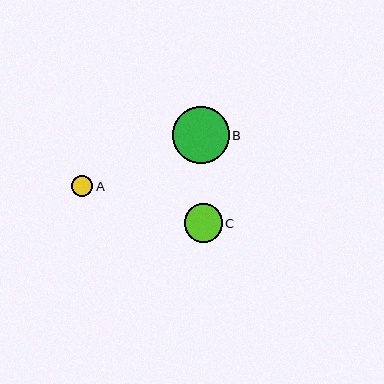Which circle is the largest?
Circle B is the largest with a size of approximately 57 pixels.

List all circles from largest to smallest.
From largest to smallest: B, C, A.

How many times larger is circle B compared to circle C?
Circle B is approximately 1.5 times the size of circle C.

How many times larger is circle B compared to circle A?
Circle B is approximately 2.7 times the size of circle A.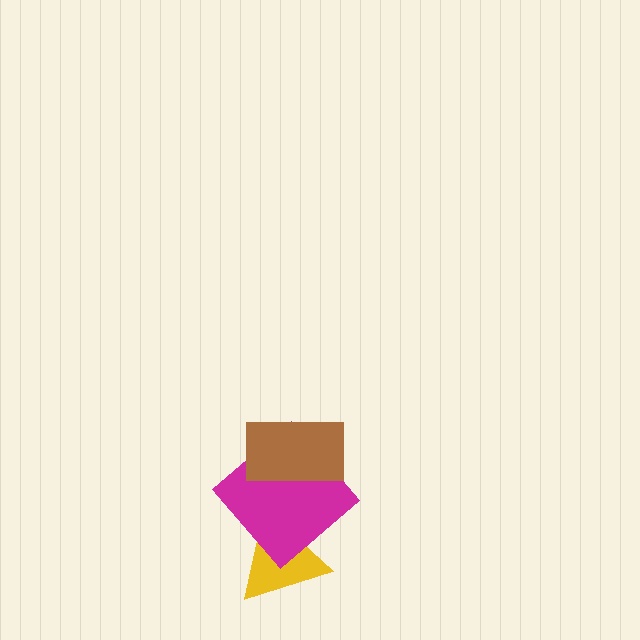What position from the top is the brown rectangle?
The brown rectangle is 1st from the top.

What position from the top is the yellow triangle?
The yellow triangle is 3rd from the top.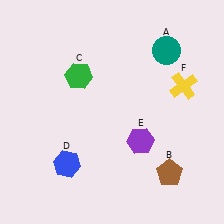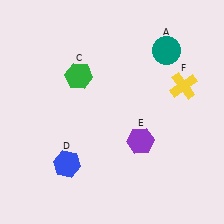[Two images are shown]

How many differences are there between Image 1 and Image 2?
There is 1 difference between the two images.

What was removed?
The brown pentagon (B) was removed in Image 2.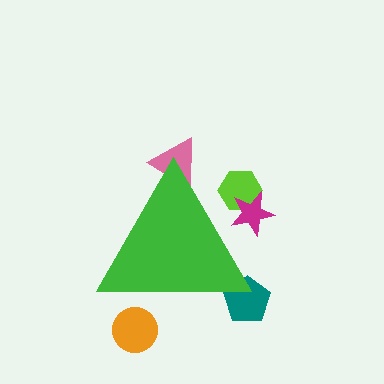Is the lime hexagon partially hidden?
Yes, the lime hexagon is partially hidden behind the green triangle.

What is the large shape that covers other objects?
A green triangle.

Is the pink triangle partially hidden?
Yes, the pink triangle is partially hidden behind the green triangle.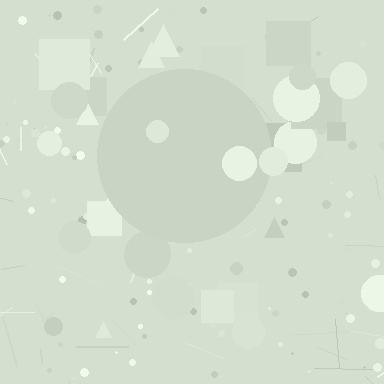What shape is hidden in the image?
A circle is hidden in the image.